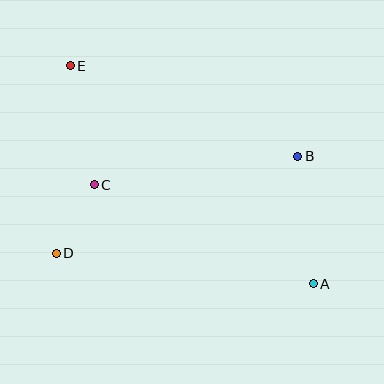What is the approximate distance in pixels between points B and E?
The distance between B and E is approximately 245 pixels.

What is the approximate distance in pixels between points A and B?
The distance between A and B is approximately 128 pixels.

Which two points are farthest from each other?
Points A and E are farthest from each other.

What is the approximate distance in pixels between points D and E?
The distance between D and E is approximately 188 pixels.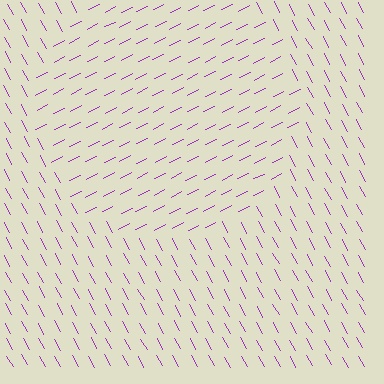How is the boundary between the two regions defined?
The boundary is defined purely by a change in line orientation (approximately 89 degrees difference). All lines are the same color and thickness.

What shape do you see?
I see a circle.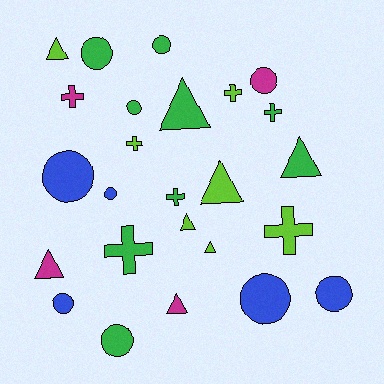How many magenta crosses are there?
There is 1 magenta cross.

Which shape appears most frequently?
Circle, with 10 objects.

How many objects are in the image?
There are 25 objects.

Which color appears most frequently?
Green, with 9 objects.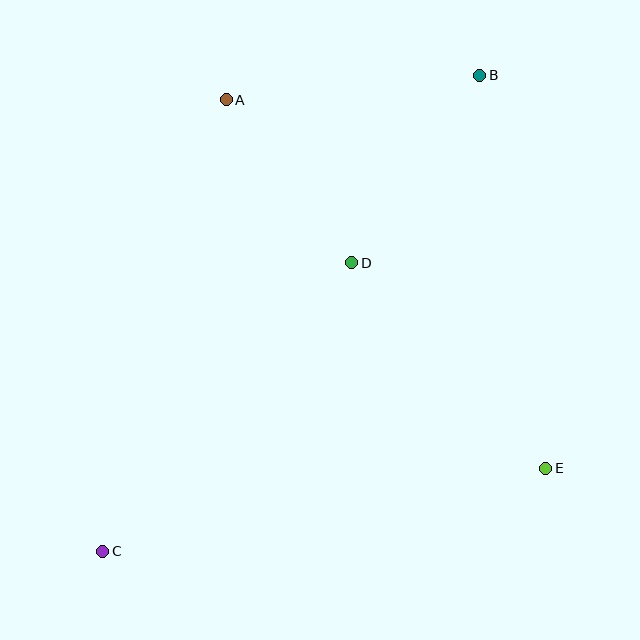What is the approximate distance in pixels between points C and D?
The distance between C and D is approximately 381 pixels.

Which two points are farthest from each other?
Points B and C are farthest from each other.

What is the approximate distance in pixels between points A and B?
The distance between A and B is approximately 255 pixels.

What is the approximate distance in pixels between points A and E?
The distance between A and E is approximately 488 pixels.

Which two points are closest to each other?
Points A and D are closest to each other.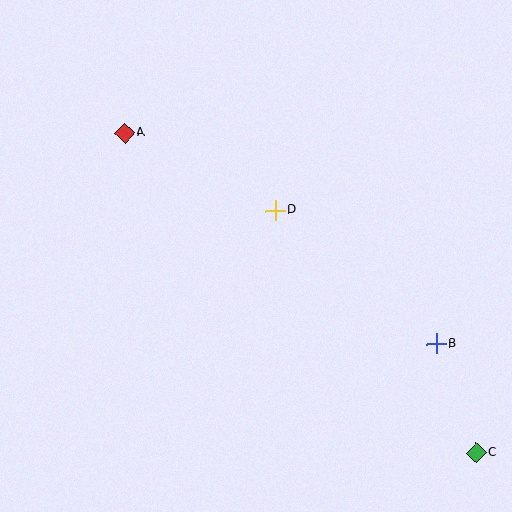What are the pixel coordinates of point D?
Point D is at (275, 210).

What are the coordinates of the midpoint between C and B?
The midpoint between C and B is at (456, 398).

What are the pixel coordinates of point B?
Point B is at (436, 344).